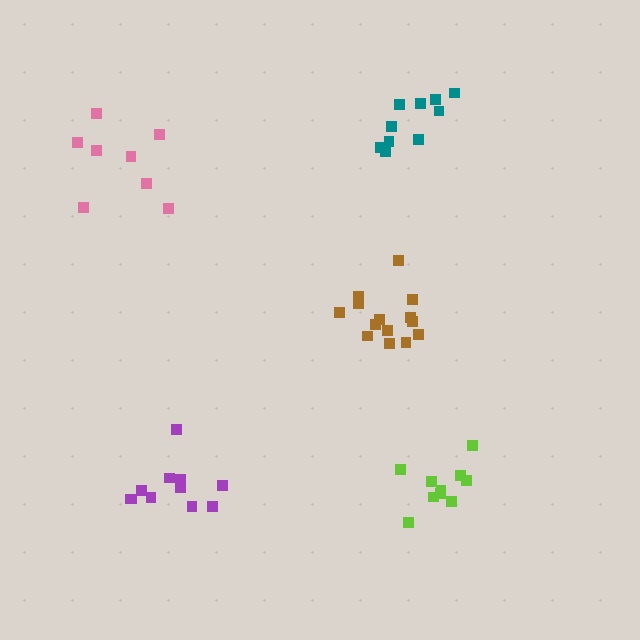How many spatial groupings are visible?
There are 5 spatial groupings.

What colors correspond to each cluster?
The clusters are colored: lime, brown, purple, teal, pink.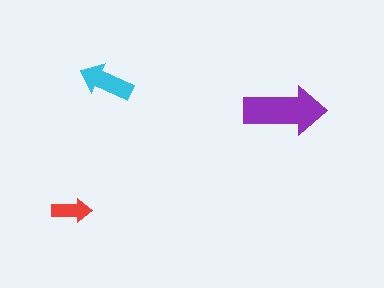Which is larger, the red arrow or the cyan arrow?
The cyan one.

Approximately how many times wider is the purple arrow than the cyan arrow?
About 1.5 times wider.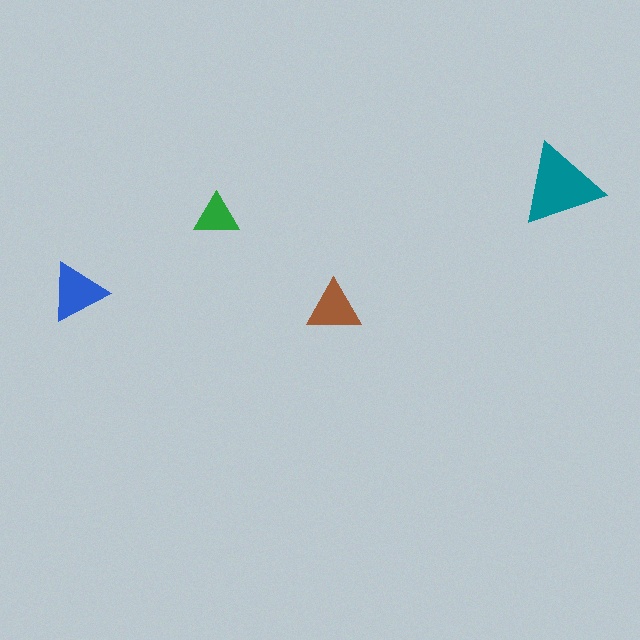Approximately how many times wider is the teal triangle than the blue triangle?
About 1.5 times wider.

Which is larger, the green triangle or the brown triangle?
The brown one.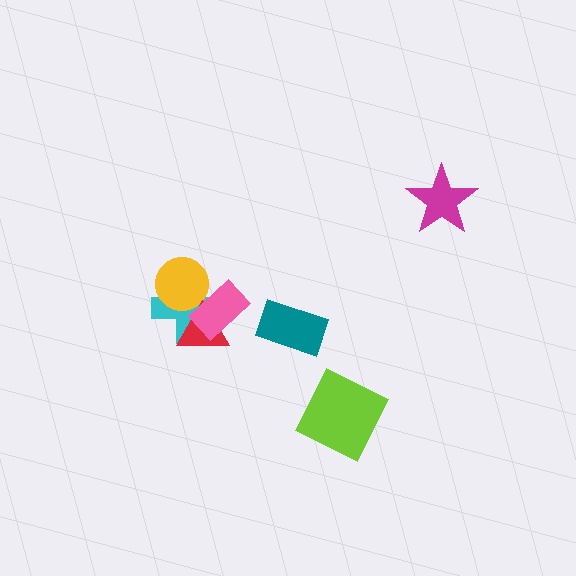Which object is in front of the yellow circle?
The pink rectangle is in front of the yellow circle.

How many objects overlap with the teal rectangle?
0 objects overlap with the teal rectangle.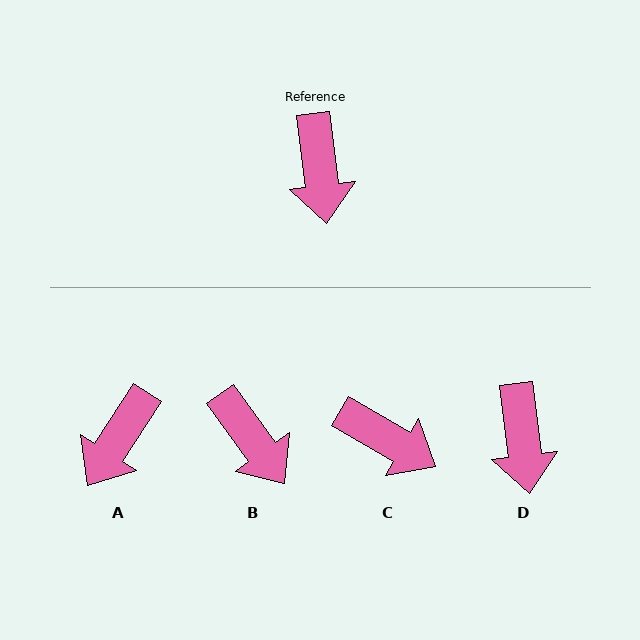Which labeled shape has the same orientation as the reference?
D.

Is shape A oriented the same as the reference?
No, it is off by about 40 degrees.